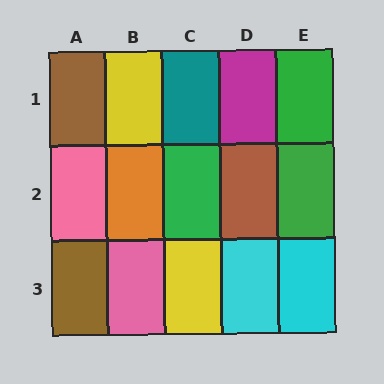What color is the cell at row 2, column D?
Brown.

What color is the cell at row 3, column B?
Pink.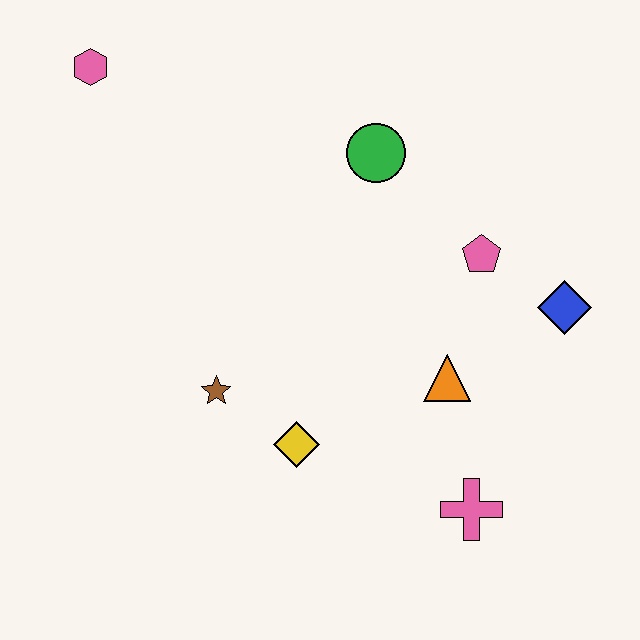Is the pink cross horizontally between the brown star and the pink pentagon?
Yes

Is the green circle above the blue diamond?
Yes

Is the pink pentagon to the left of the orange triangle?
No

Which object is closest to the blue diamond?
The pink pentagon is closest to the blue diamond.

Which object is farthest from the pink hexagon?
The pink cross is farthest from the pink hexagon.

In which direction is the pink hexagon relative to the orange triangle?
The pink hexagon is to the left of the orange triangle.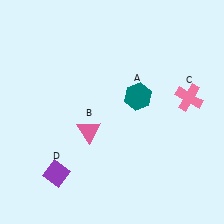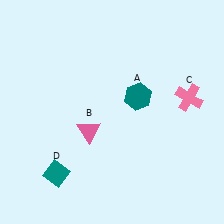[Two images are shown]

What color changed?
The diamond (D) changed from purple in Image 1 to teal in Image 2.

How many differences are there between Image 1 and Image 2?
There is 1 difference between the two images.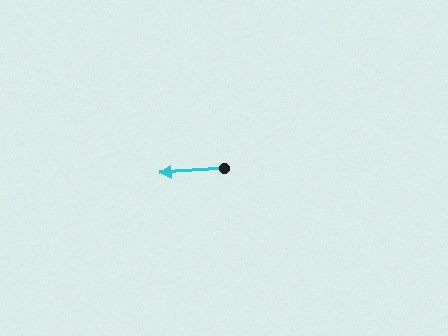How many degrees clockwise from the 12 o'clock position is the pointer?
Approximately 266 degrees.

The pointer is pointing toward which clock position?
Roughly 9 o'clock.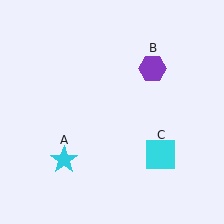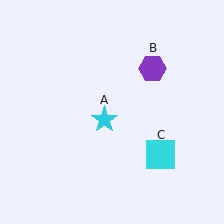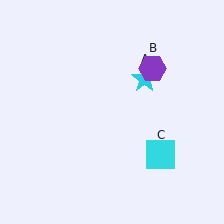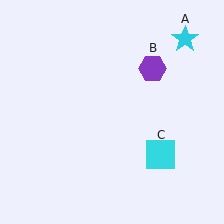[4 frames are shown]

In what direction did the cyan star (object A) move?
The cyan star (object A) moved up and to the right.